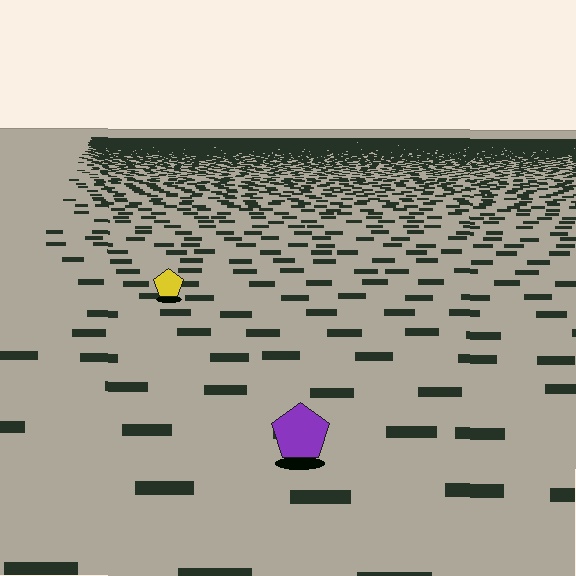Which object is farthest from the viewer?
The yellow pentagon is farthest from the viewer. It appears smaller and the ground texture around it is denser.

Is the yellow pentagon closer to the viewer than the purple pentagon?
No. The purple pentagon is closer — you can tell from the texture gradient: the ground texture is coarser near it.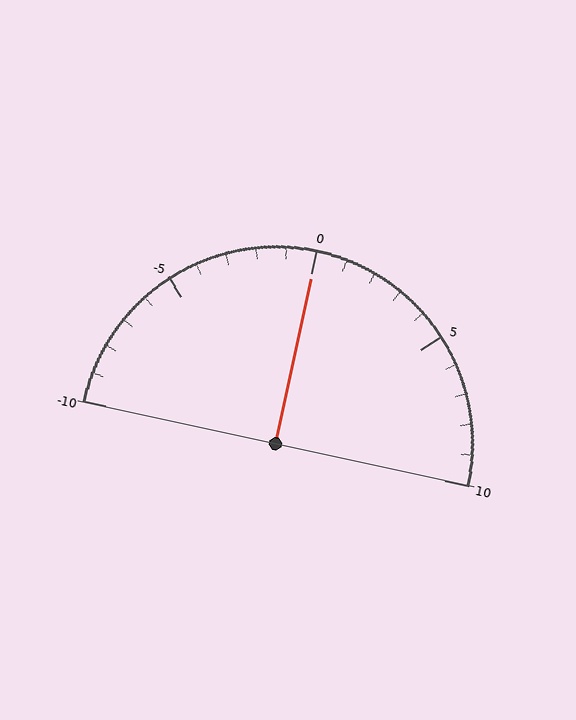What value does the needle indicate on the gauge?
The needle indicates approximately 0.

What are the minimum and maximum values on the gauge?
The gauge ranges from -10 to 10.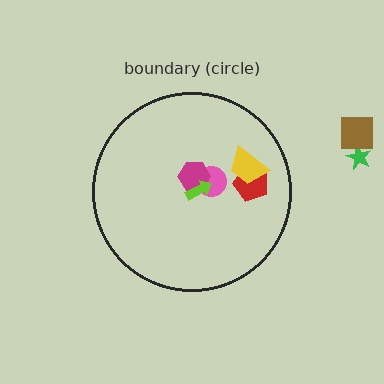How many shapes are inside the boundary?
5 inside, 2 outside.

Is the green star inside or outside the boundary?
Outside.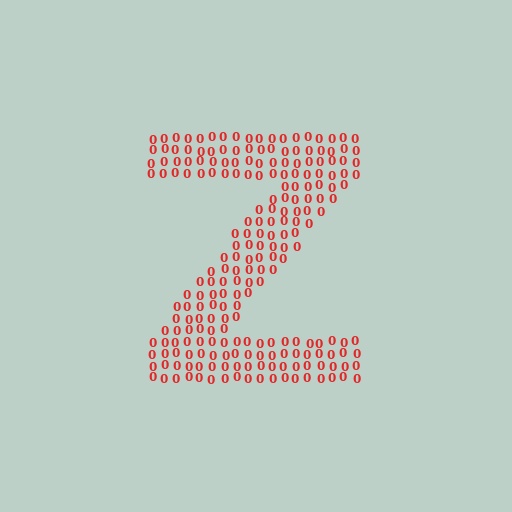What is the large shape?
The large shape is the letter Z.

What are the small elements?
The small elements are digit 0's.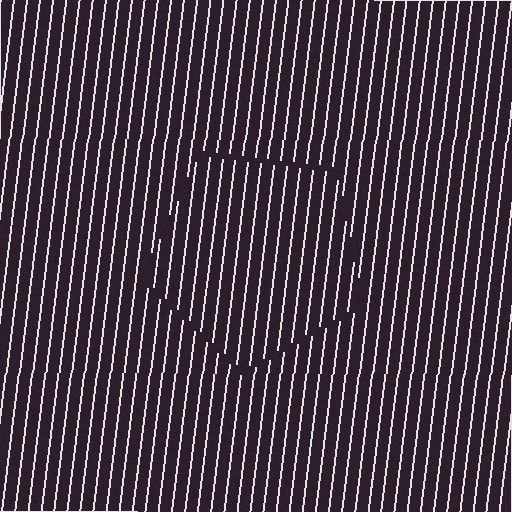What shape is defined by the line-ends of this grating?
An illusory pentagon. The interior of the shape contains the same grating, shifted by half a period — the contour is defined by the phase discontinuity where line-ends from the inner and outer gratings abut.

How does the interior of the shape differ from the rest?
The interior of the shape contains the same grating, shifted by half a period — the contour is defined by the phase discontinuity where line-ends from the inner and outer gratings abut.